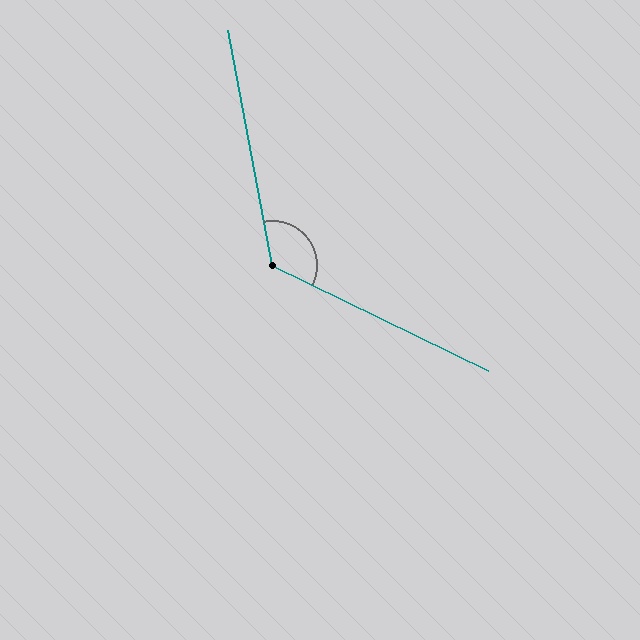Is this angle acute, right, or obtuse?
It is obtuse.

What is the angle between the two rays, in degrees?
Approximately 126 degrees.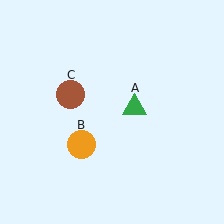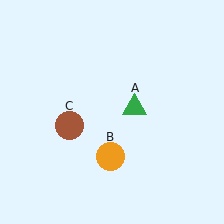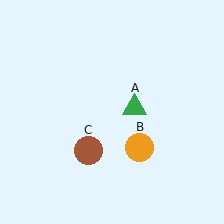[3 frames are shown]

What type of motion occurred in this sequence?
The orange circle (object B), brown circle (object C) rotated counterclockwise around the center of the scene.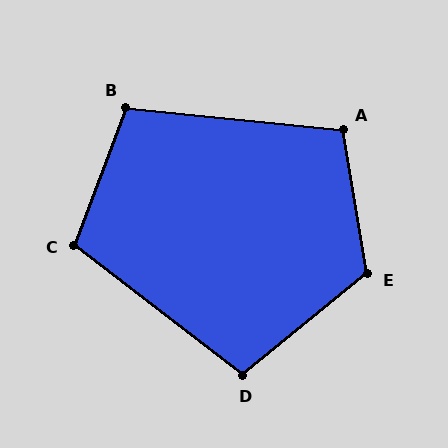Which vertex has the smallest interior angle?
D, at approximately 104 degrees.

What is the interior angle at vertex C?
Approximately 107 degrees (obtuse).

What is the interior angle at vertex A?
Approximately 105 degrees (obtuse).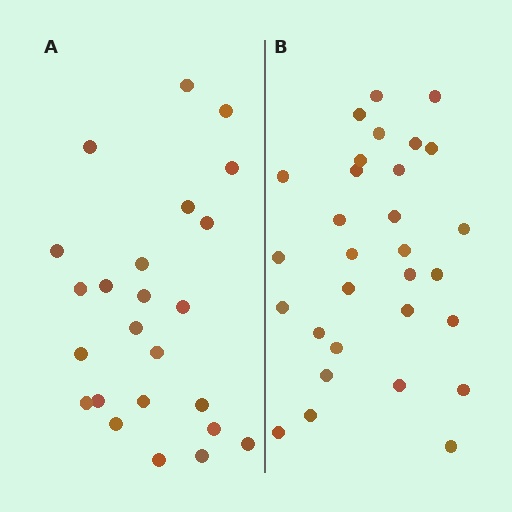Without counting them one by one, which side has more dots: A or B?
Region B (the right region) has more dots.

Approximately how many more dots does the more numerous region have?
Region B has about 6 more dots than region A.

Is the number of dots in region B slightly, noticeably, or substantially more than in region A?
Region B has noticeably more, but not dramatically so. The ratio is roughly 1.2 to 1.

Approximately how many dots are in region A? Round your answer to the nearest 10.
About 20 dots. (The exact count is 24, which rounds to 20.)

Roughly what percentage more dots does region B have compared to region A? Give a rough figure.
About 25% more.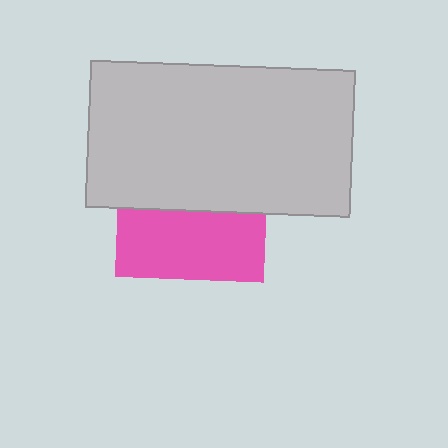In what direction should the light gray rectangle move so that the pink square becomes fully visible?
The light gray rectangle should move up. That is the shortest direction to clear the overlap and leave the pink square fully visible.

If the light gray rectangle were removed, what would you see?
You would see the complete pink square.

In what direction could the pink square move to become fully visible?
The pink square could move down. That would shift it out from behind the light gray rectangle entirely.